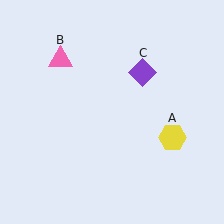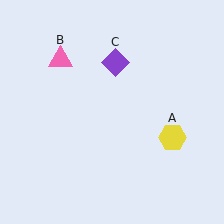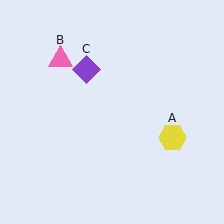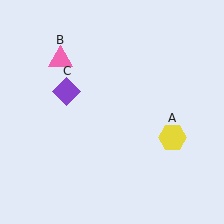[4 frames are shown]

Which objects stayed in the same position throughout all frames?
Yellow hexagon (object A) and pink triangle (object B) remained stationary.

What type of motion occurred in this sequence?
The purple diamond (object C) rotated counterclockwise around the center of the scene.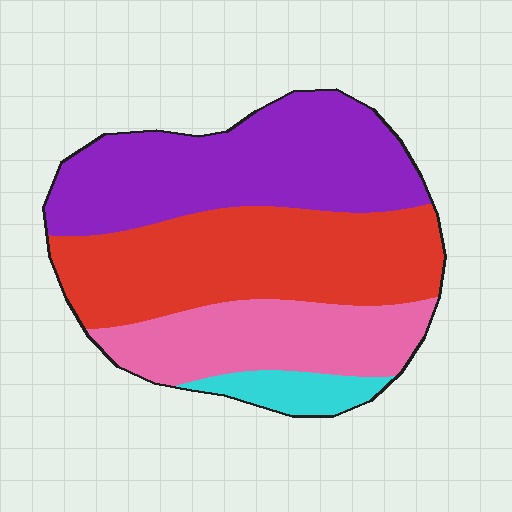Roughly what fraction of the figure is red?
Red takes up about three eighths (3/8) of the figure.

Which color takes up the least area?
Cyan, at roughly 5%.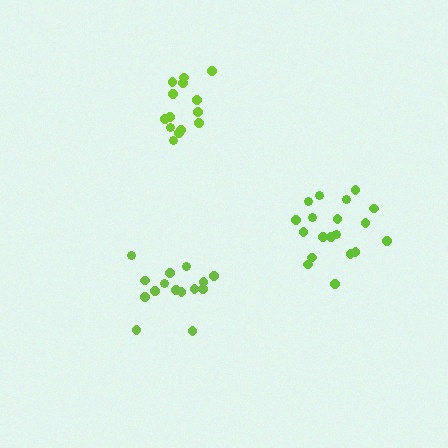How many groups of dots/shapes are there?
There are 3 groups.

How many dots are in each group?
Group 1: 19 dots, Group 2: 14 dots, Group 3: 15 dots (48 total).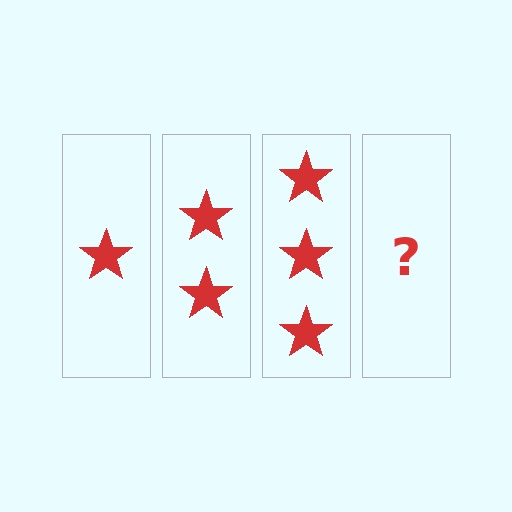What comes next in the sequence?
The next element should be 4 stars.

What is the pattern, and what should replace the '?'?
The pattern is that each step adds one more star. The '?' should be 4 stars.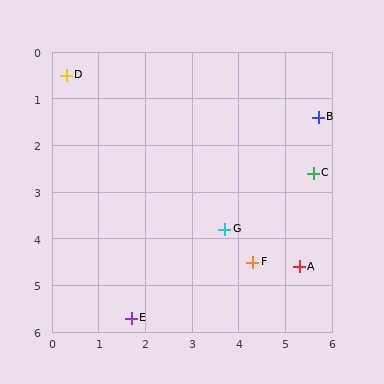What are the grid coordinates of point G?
Point G is at approximately (3.7, 3.8).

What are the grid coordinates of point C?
Point C is at approximately (5.6, 2.6).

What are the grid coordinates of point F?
Point F is at approximately (4.3, 4.5).